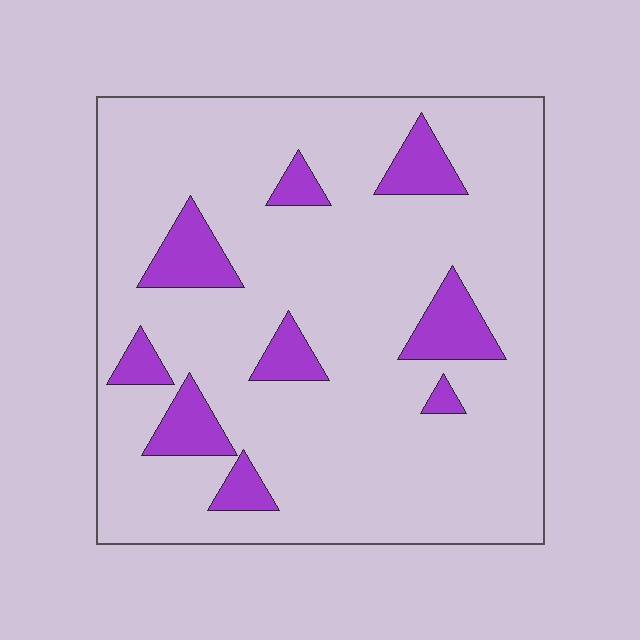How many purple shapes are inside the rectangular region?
9.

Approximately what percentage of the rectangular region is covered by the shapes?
Approximately 15%.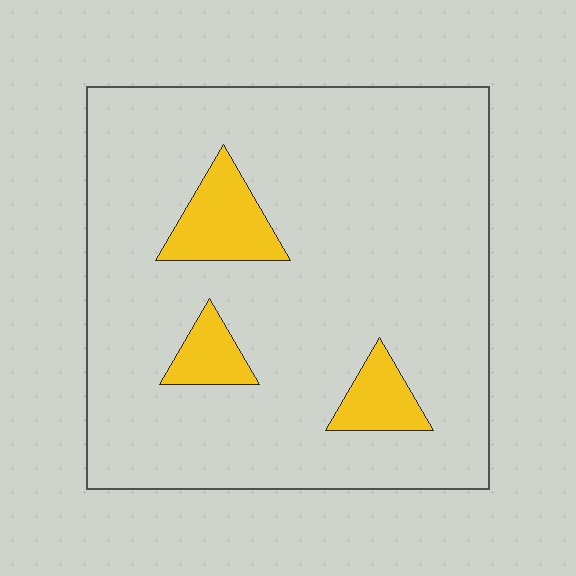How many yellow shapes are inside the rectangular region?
3.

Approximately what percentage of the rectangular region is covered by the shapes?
Approximately 10%.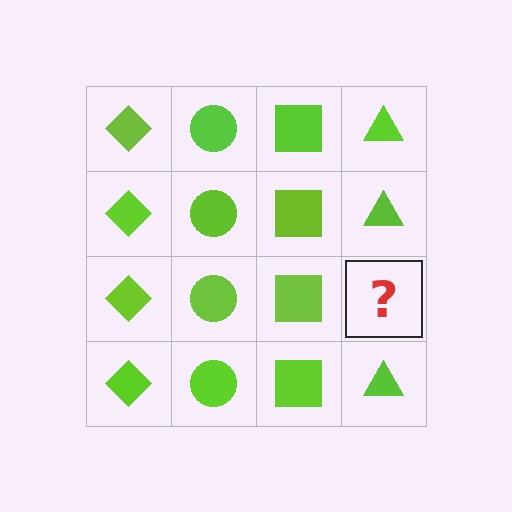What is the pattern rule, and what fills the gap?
The rule is that each column has a consistent shape. The gap should be filled with a lime triangle.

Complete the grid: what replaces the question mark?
The question mark should be replaced with a lime triangle.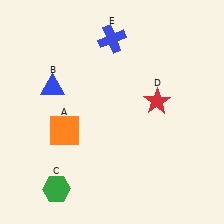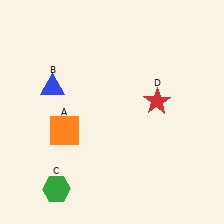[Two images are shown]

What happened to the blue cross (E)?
The blue cross (E) was removed in Image 2. It was in the top-left area of Image 1.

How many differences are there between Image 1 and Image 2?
There is 1 difference between the two images.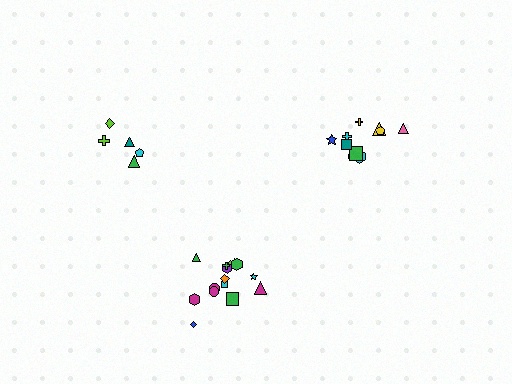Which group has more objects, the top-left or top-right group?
The top-right group.